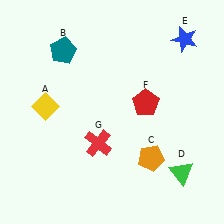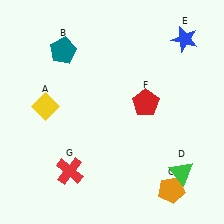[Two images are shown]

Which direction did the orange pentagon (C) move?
The orange pentagon (C) moved down.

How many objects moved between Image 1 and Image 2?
2 objects moved between the two images.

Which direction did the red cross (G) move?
The red cross (G) moved left.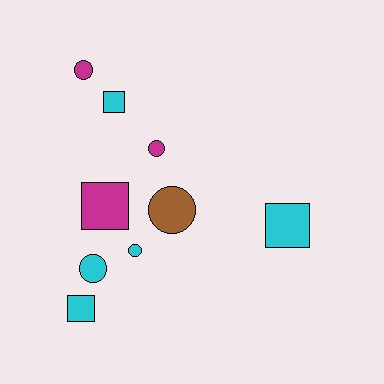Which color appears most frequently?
Cyan, with 5 objects.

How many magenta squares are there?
There is 1 magenta square.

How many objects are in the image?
There are 9 objects.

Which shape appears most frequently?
Circle, with 5 objects.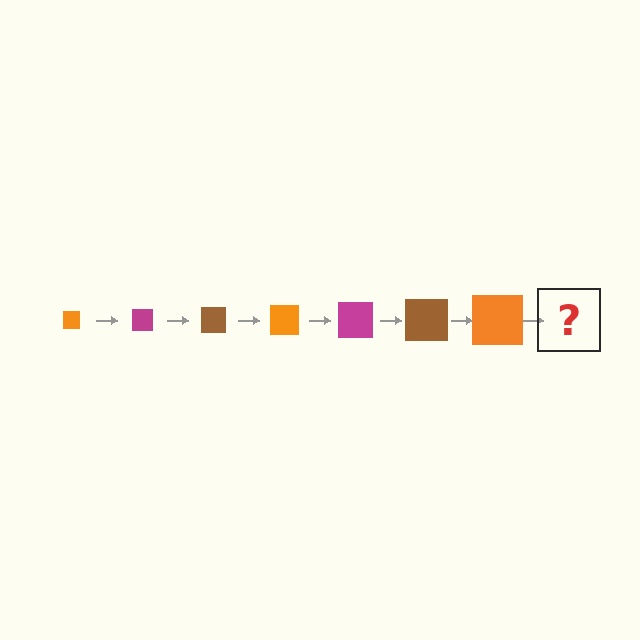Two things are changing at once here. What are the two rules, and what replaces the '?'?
The two rules are that the square grows larger each step and the color cycles through orange, magenta, and brown. The '?' should be a magenta square, larger than the previous one.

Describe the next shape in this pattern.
It should be a magenta square, larger than the previous one.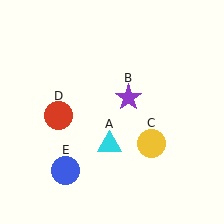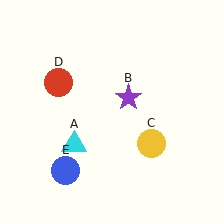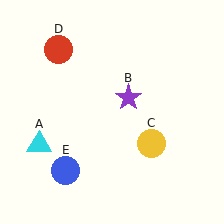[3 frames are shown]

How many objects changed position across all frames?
2 objects changed position: cyan triangle (object A), red circle (object D).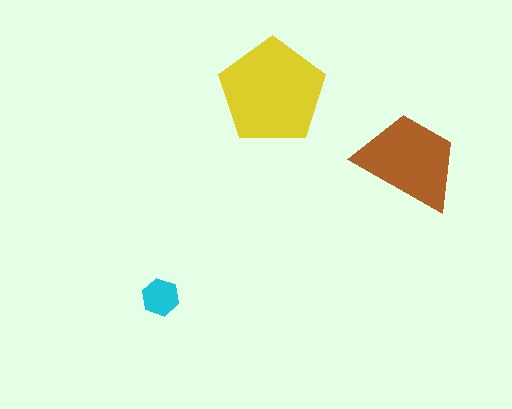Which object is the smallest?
The cyan hexagon.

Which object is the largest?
The yellow pentagon.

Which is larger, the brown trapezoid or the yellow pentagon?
The yellow pentagon.